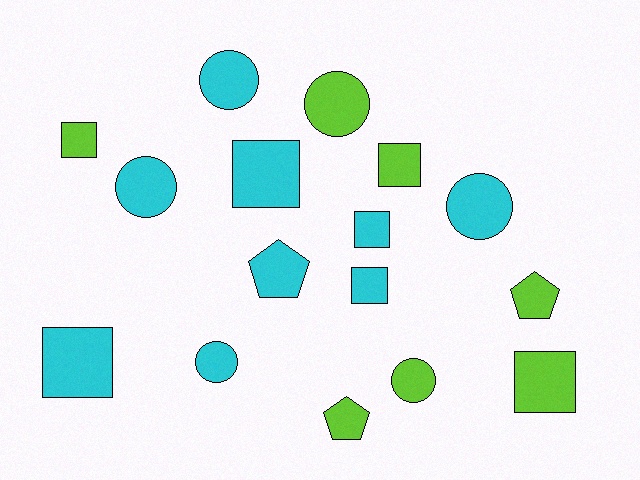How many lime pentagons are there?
There are 2 lime pentagons.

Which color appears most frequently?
Cyan, with 9 objects.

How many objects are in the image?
There are 16 objects.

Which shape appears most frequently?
Square, with 7 objects.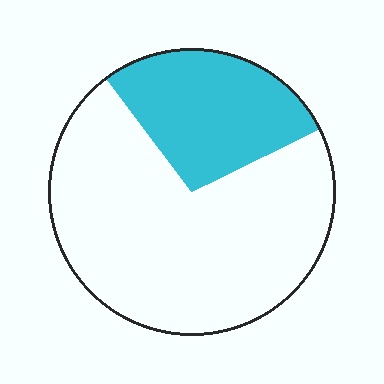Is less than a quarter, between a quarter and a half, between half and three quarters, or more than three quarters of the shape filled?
Between a quarter and a half.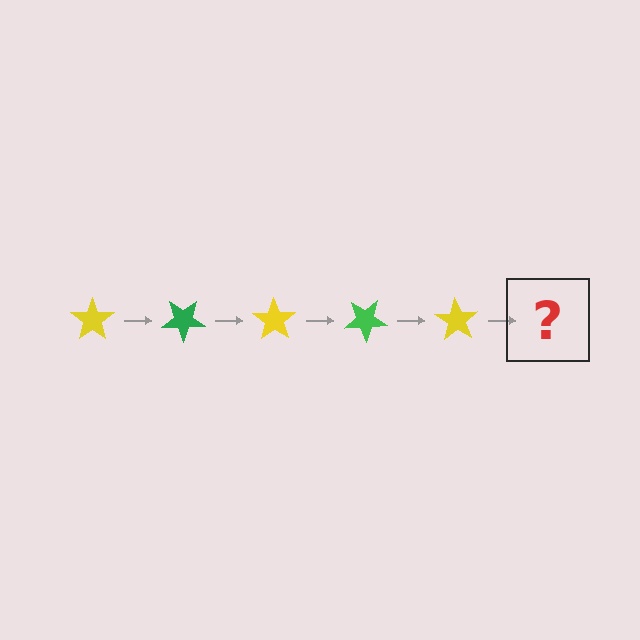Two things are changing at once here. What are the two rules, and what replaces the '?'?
The two rules are that it rotates 35 degrees each step and the color cycles through yellow and green. The '?' should be a green star, rotated 175 degrees from the start.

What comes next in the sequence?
The next element should be a green star, rotated 175 degrees from the start.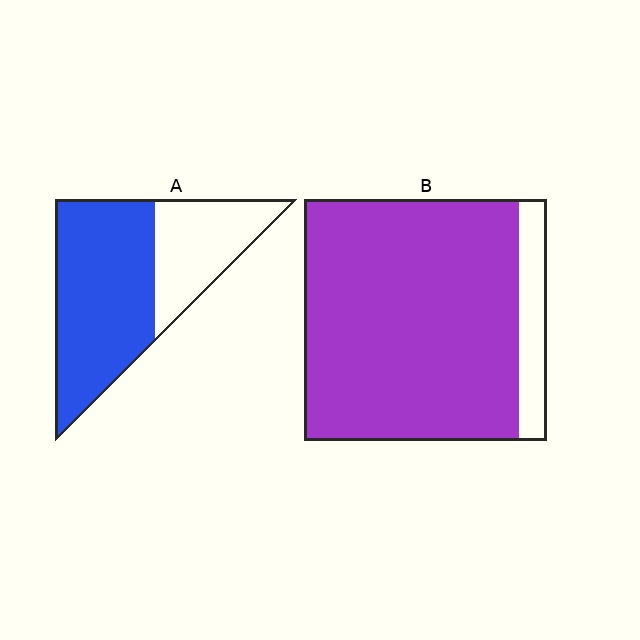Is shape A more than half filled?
Yes.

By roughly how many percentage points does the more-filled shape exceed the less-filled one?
By roughly 25 percentage points (B over A).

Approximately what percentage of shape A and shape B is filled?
A is approximately 65% and B is approximately 90%.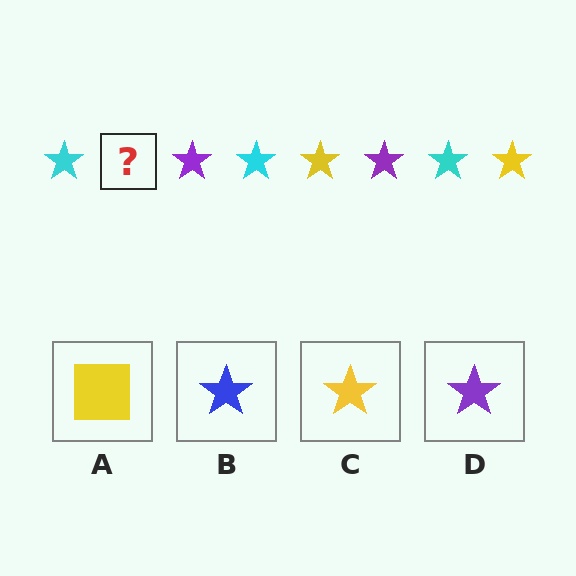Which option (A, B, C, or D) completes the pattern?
C.